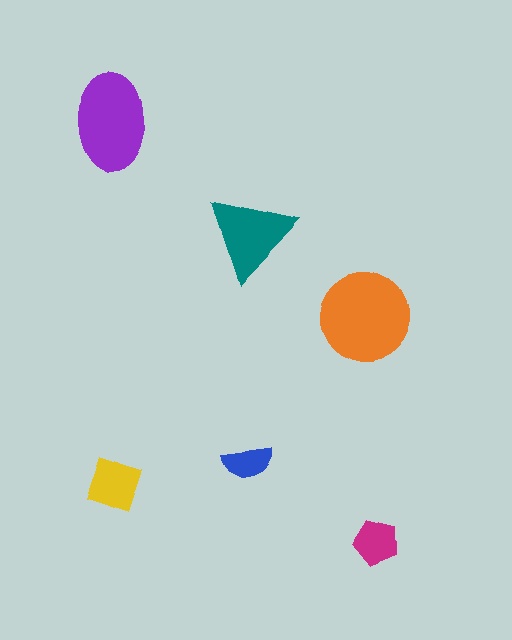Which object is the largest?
The orange circle.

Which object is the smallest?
The blue semicircle.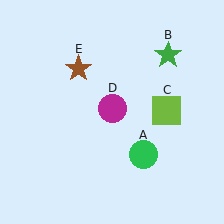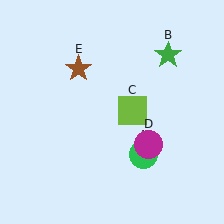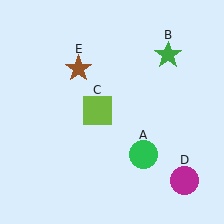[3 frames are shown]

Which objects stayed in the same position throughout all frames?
Green circle (object A) and green star (object B) and brown star (object E) remained stationary.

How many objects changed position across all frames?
2 objects changed position: lime square (object C), magenta circle (object D).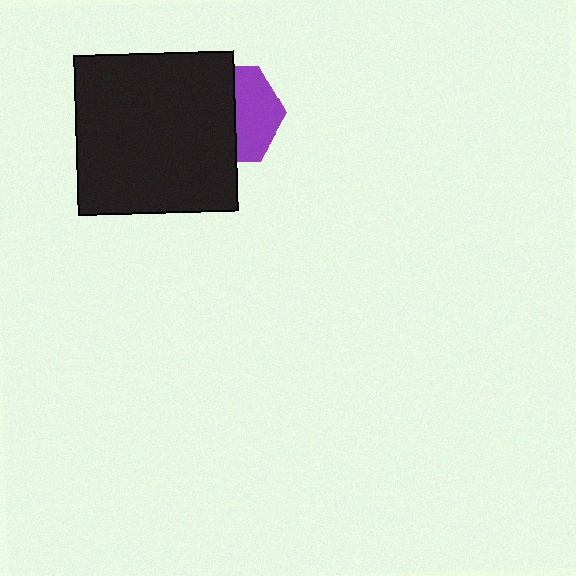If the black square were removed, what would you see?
You would see the complete purple hexagon.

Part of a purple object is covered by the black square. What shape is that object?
It is a hexagon.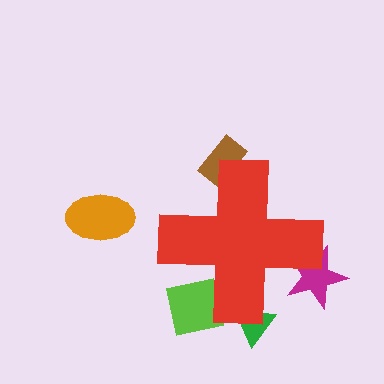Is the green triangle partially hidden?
Yes, the green triangle is partially hidden behind the red cross.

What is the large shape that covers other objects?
A red cross.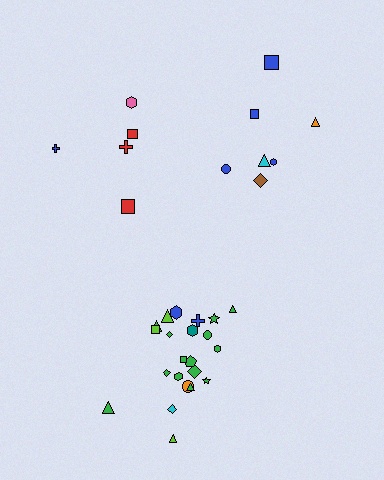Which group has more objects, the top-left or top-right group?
The top-right group.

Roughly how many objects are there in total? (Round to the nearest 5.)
Roughly 35 objects in total.